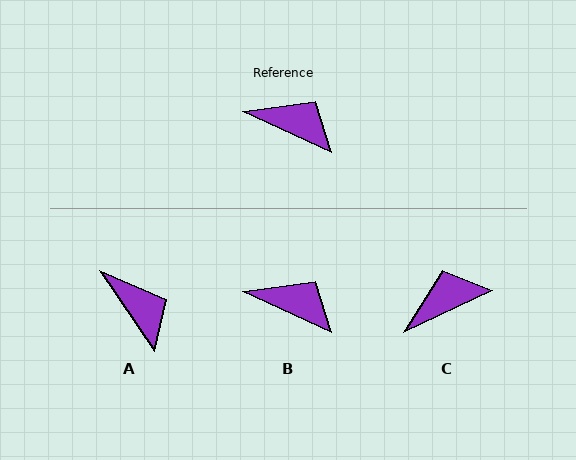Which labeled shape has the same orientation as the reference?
B.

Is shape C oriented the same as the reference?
No, it is off by about 51 degrees.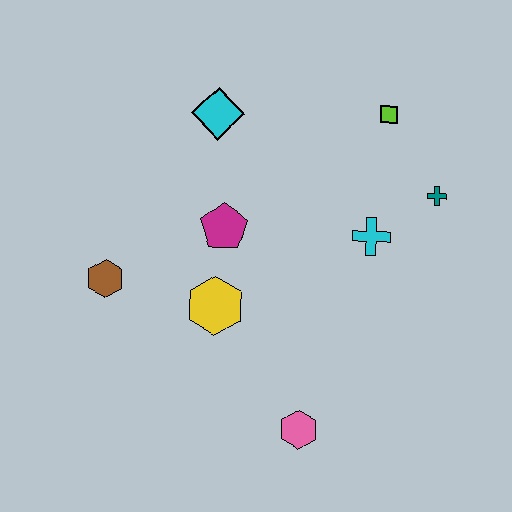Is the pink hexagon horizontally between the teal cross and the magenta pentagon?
Yes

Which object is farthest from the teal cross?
The brown hexagon is farthest from the teal cross.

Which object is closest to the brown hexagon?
The yellow hexagon is closest to the brown hexagon.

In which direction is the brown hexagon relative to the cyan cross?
The brown hexagon is to the left of the cyan cross.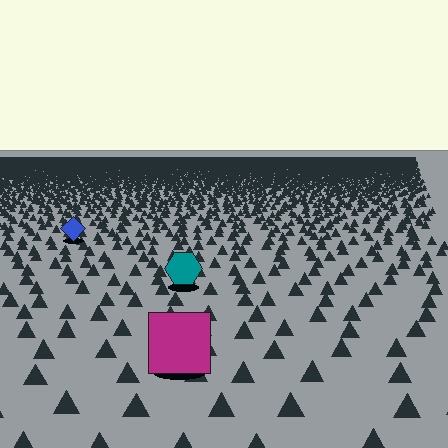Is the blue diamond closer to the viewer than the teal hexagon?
No. The teal hexagon is closer — you can tell from the texture gradient: the ground texture is coarser near it.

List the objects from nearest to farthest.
From nearest to farthest: the magenta square, the teal hexagon, the blue diamond.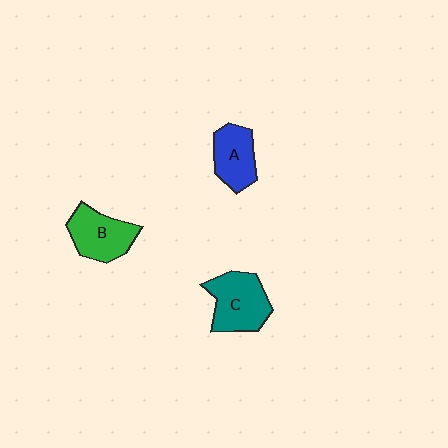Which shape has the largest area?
Shape C (teal).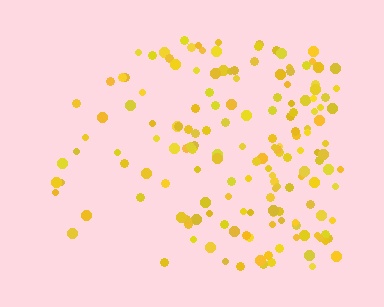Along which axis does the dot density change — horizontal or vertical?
Horizontal.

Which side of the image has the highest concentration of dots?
The right.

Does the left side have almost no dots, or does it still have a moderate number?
Still a moderate number, just noticeably fewer than the right.